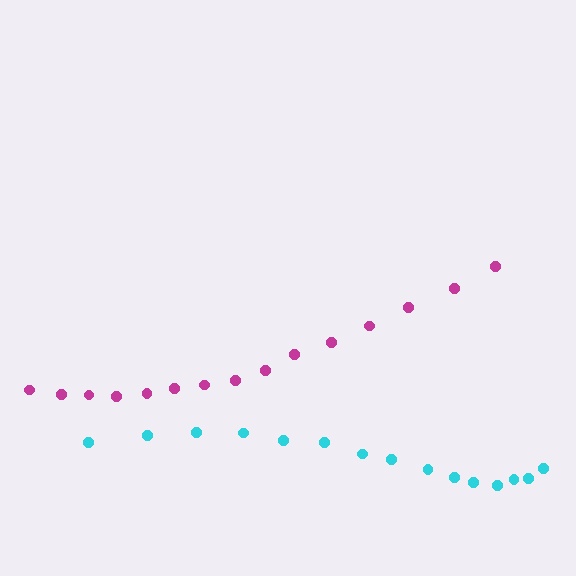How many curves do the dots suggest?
There are 2 distinct paths.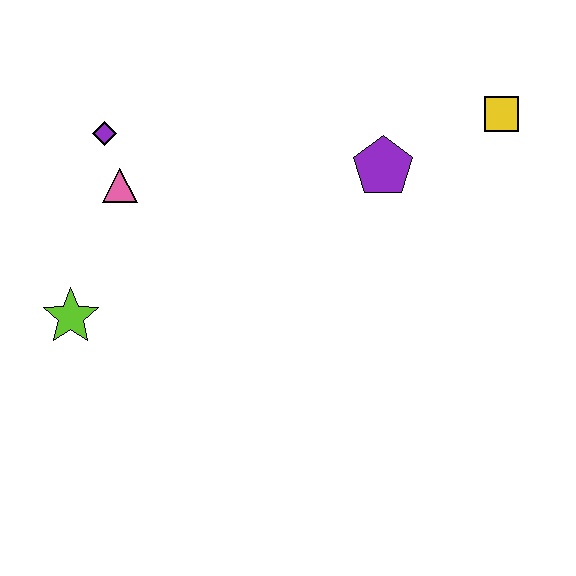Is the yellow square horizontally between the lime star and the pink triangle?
No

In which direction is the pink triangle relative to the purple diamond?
The pink triangle is below the purple diamond.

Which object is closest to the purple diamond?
The pink triangle is closest to the purple diamond.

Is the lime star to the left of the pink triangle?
Yes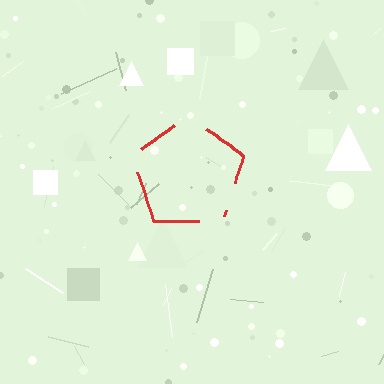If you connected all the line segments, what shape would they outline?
They would outline a pentagon.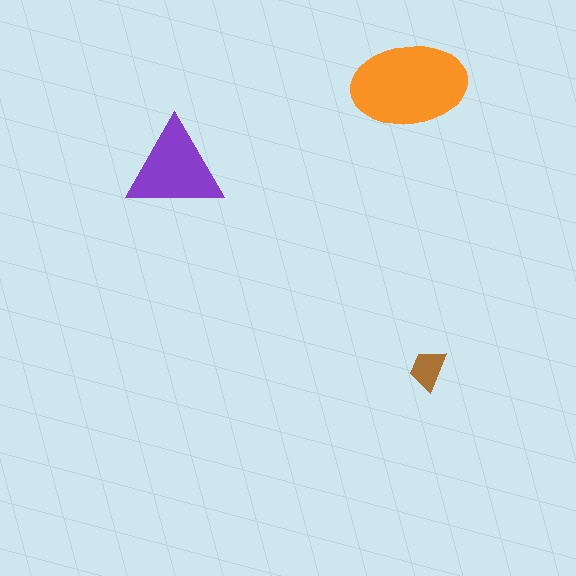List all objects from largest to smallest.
The orange ellipse, the purple triangle, the brown trapezoid.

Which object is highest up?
The orange ellipse is topmost.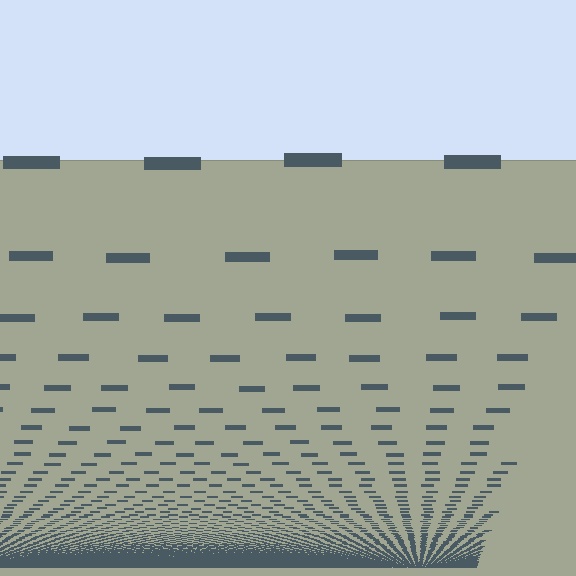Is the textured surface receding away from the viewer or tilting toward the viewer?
The surface appears to tilt toward the viewer. Texture elements get larger and sparser toward the top.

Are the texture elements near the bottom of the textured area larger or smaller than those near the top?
Smaller. The gradient is inverted — elements near the bottom are smaller and denser.